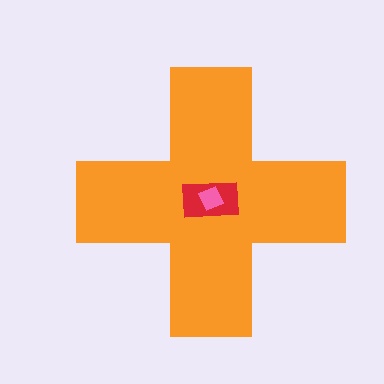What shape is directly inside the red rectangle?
The pink diamond.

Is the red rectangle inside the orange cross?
Yes.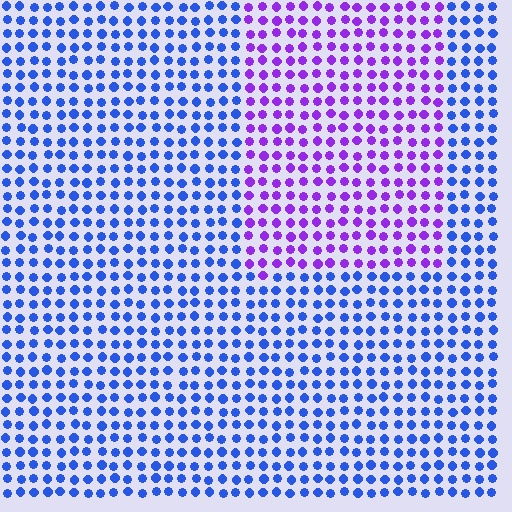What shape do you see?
I see a rectangle.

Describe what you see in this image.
The image is filled with small blue elements in a uniform arrangement. A rectangle-shaped region is visible where the elements are tinted to a slightly different hue, forming a subtle color boundary.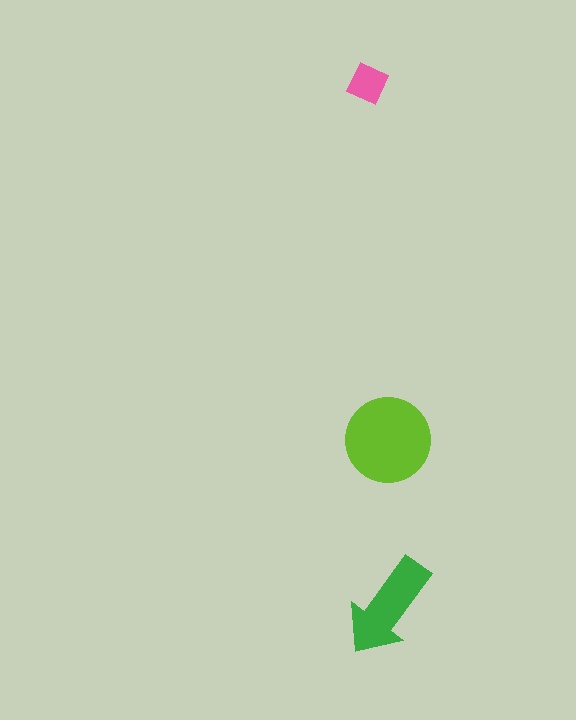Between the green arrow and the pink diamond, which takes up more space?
The green arrow.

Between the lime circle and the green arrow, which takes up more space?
The lime circle.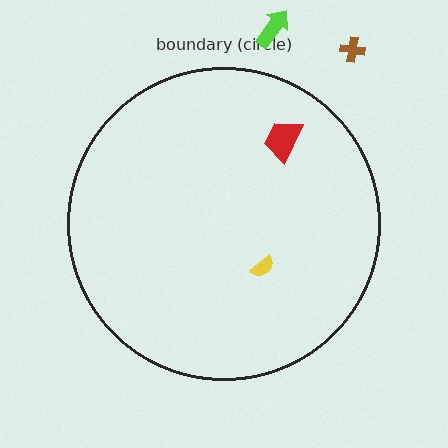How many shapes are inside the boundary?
2 inside, 2 outside.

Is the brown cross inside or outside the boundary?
Outside.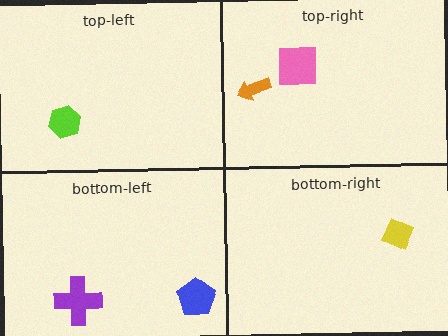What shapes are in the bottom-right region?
The yellow diamond.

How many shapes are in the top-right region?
2.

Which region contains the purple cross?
The bottom-left region.